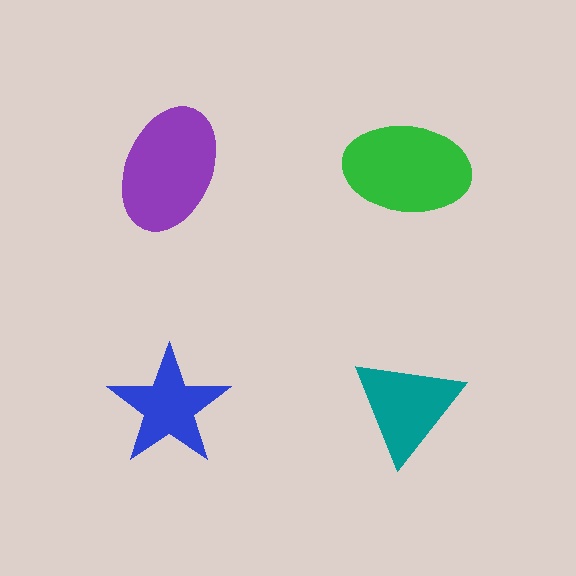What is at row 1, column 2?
A green ellipse.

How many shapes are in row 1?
2 shapes.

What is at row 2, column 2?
A teal triangle.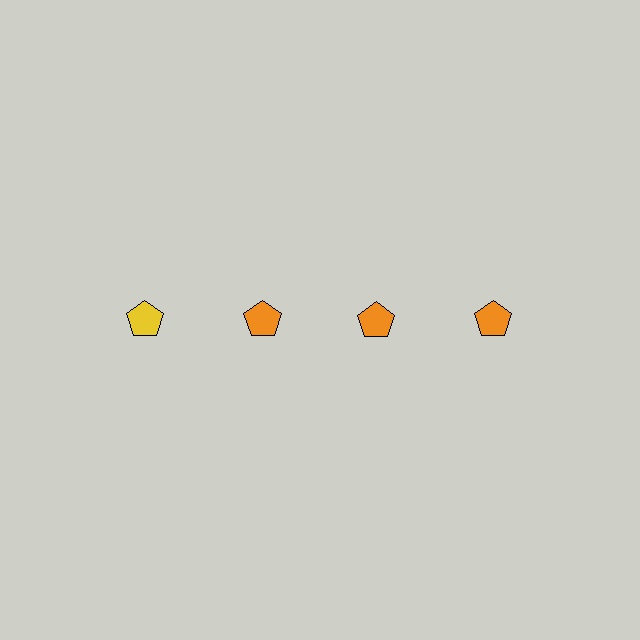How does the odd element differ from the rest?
It has a different color: yellow instead of orange.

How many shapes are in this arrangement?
There are 4 shapes arranged in a grid pattern.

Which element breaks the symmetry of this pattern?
The yellow pentagon in the top row, leftmost column breaks the symmetry. All other shapes are orange pentagons.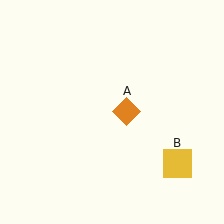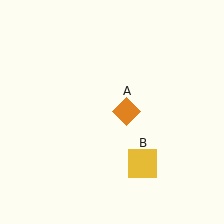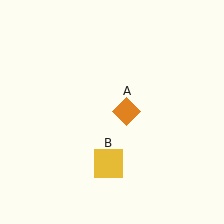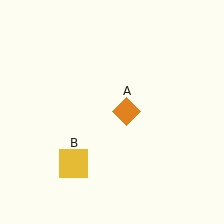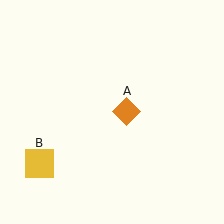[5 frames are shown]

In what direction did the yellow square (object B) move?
The yellow square (object B) moved left.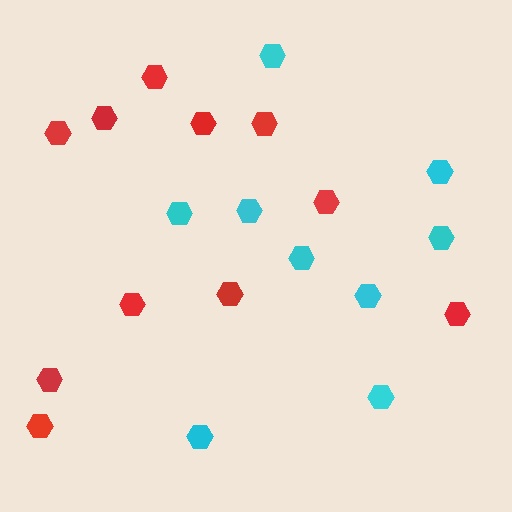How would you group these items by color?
There are 2 groups: one group of cyan hexagons (9) and one group of red hexagons (11).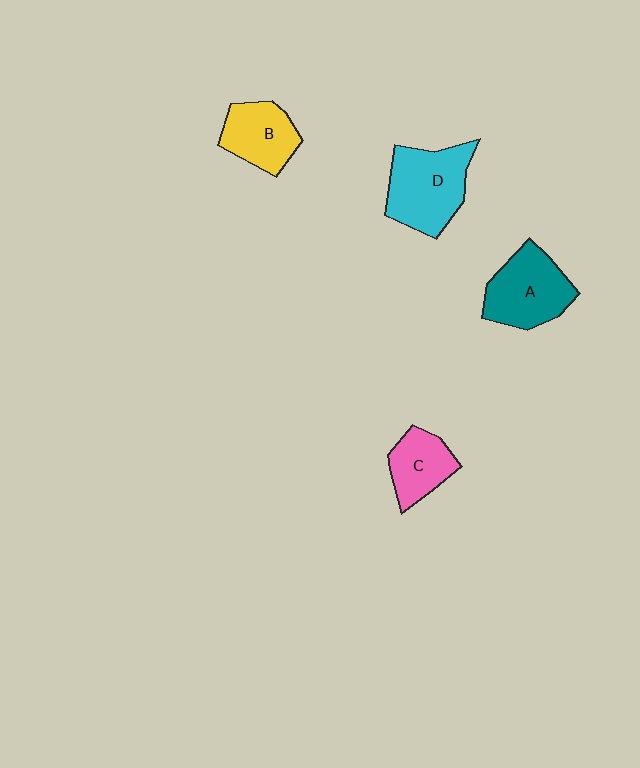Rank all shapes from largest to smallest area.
From largest to smallest: D (cyan), A (teal), B (yellow), C (pink).